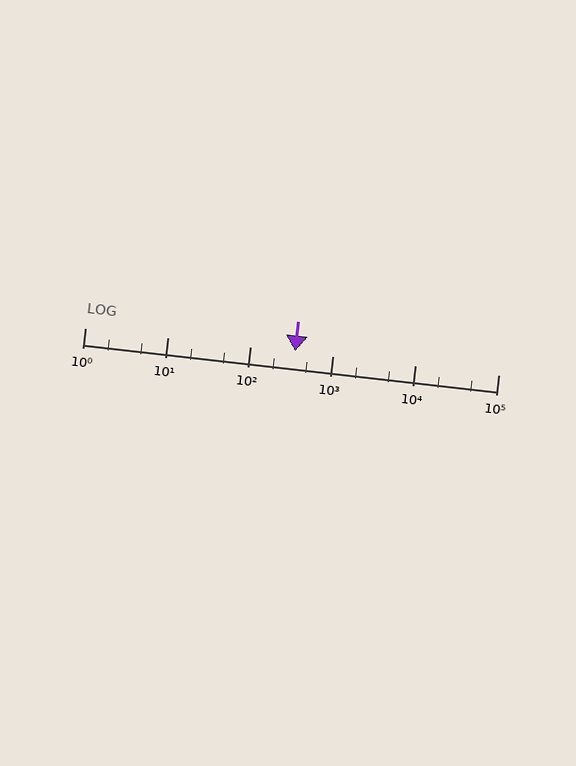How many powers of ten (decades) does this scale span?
The scale spans 5 decades, from 1 to 100000.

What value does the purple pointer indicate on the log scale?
The pointer indicates approximately 350.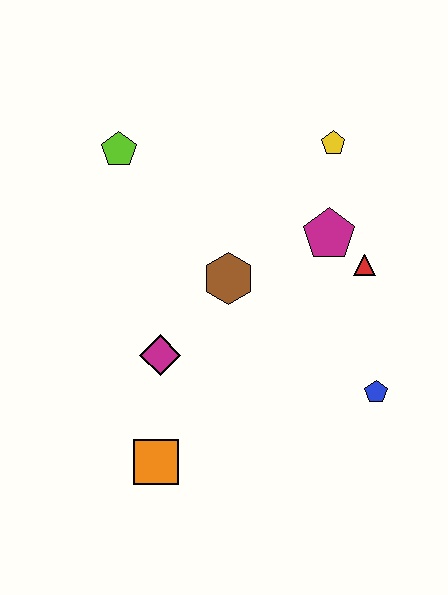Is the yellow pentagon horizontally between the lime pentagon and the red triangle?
Yes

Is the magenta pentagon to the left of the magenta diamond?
No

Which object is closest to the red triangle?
The magenta pentagon is closest to the red triangle.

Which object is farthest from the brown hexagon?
The orange square is farthest from the brown hexagon.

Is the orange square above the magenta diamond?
No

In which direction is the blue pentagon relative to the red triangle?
The blue pentagon is below the red triangle.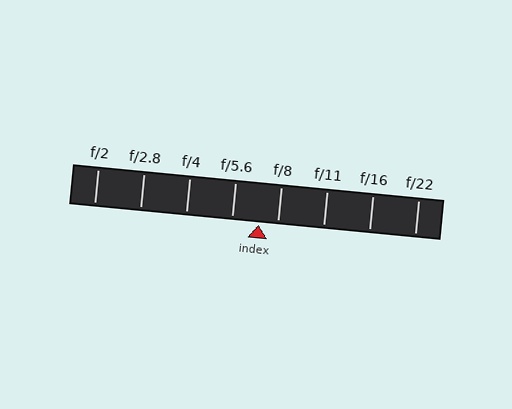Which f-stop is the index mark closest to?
The index mark is closest to f/8.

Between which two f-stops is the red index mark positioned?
The index mark is between f/5.6 and f/8.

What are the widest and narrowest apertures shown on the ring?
The widest aperture shown is f/2 and the narrowest is f/22.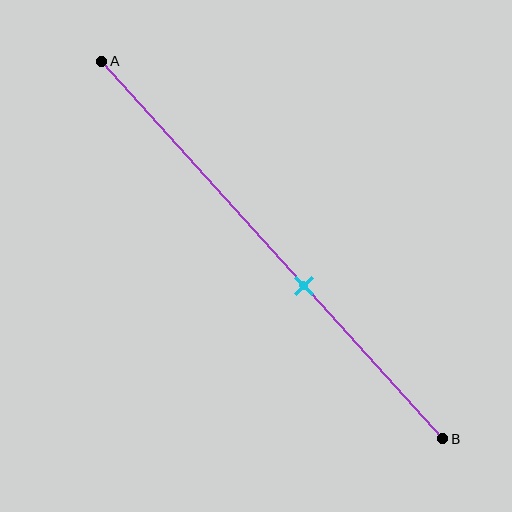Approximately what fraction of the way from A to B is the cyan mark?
The cyan mark is approximately 60% of the way from A to B.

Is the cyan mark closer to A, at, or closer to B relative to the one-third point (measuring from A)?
The cyan mark is closer to point B than the one-third point of segment AB.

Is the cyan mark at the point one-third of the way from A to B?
No, the mark is at about 60% from A, not at the 33% one-third point.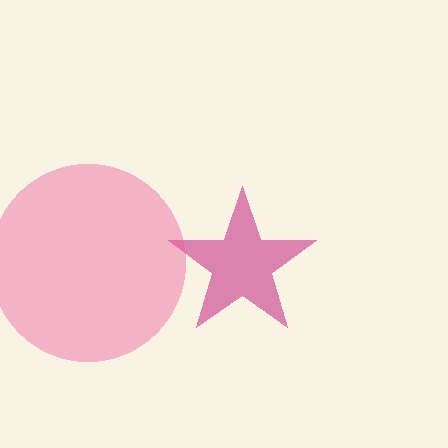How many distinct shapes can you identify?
There are 2 distinct shapes: a magenta star, a pink circle.